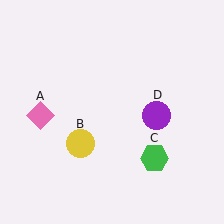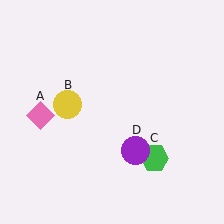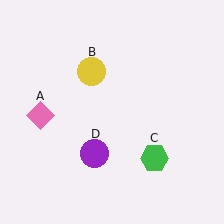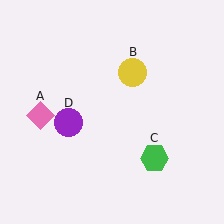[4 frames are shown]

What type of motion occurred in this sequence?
The yellow circle (object B), purple circle (object D) rotated clockwise around the center of the scene.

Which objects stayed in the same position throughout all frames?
Pink diamond (object A) and green hexagon (object C) remained stationary.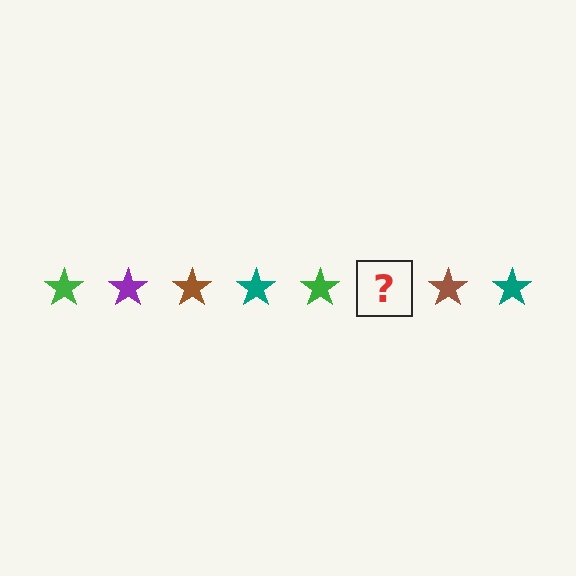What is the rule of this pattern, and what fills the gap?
The rule is that the pattern cycles through green, purple, brown, teal stars. The gap should be filled with a purple star.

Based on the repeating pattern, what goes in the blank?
The blank should be a purple star.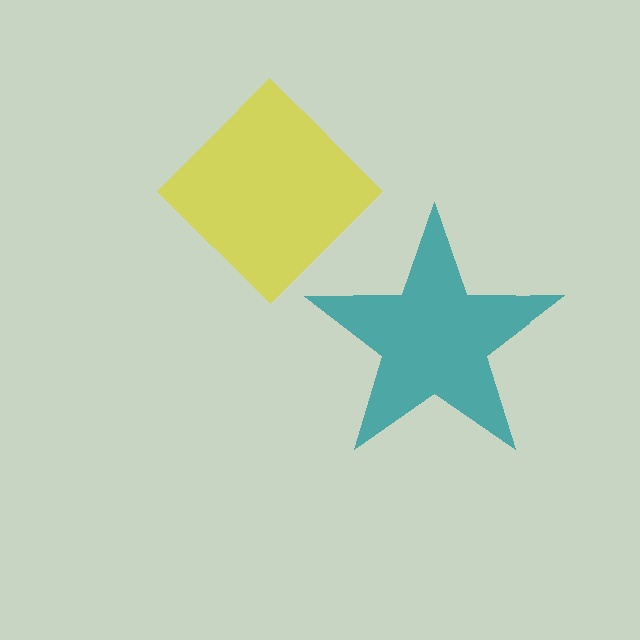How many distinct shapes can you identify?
There are 2 distinct shapes: a teal star, a yellow diamond.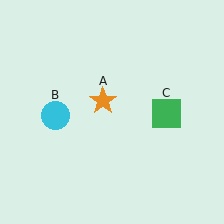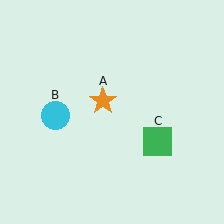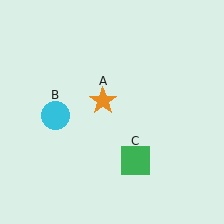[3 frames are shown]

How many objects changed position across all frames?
1 object changed position: green square (object C).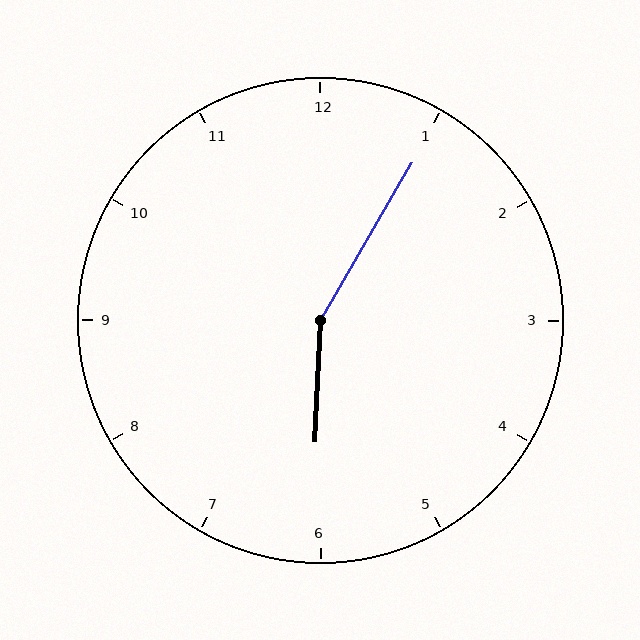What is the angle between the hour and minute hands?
Approximately 152 degrees.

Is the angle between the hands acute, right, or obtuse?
It is obtuse.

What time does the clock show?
6:05.